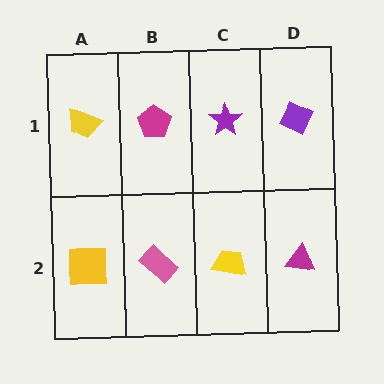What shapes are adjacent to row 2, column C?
A purple star (row 1, column C), a pink rectangle (row 2, column B), a magenta triangle (row 2, column D).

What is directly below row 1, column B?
A pink rectangle.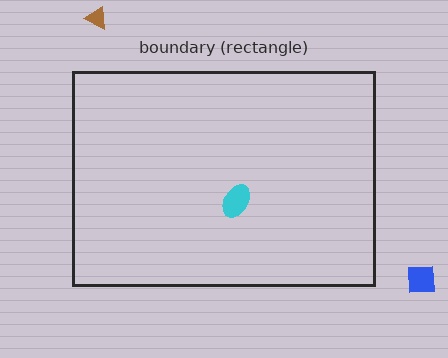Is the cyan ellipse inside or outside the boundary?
Inside.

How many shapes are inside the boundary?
1 inside, 2 outside.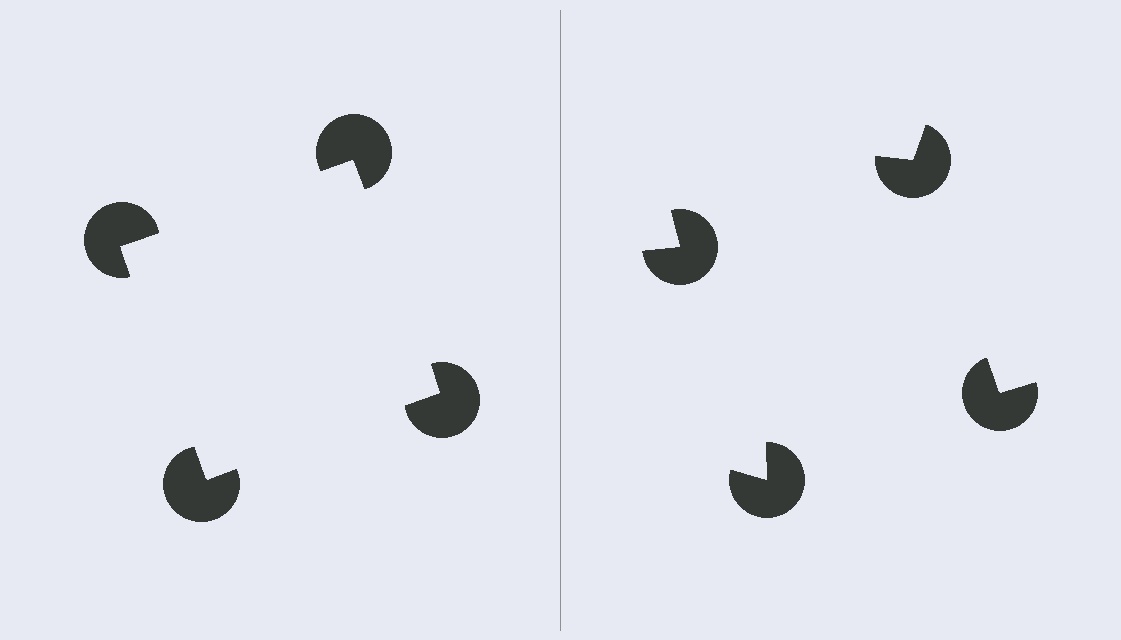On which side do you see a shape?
An illusory square appears on the left side. On the right side the wedge cuts are rotated, so no coherent shape forms.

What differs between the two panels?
The pac-man discs are positioned identically on both sides; only the wedge orientations differ. On the left they align to a square; on the right they are misaligned.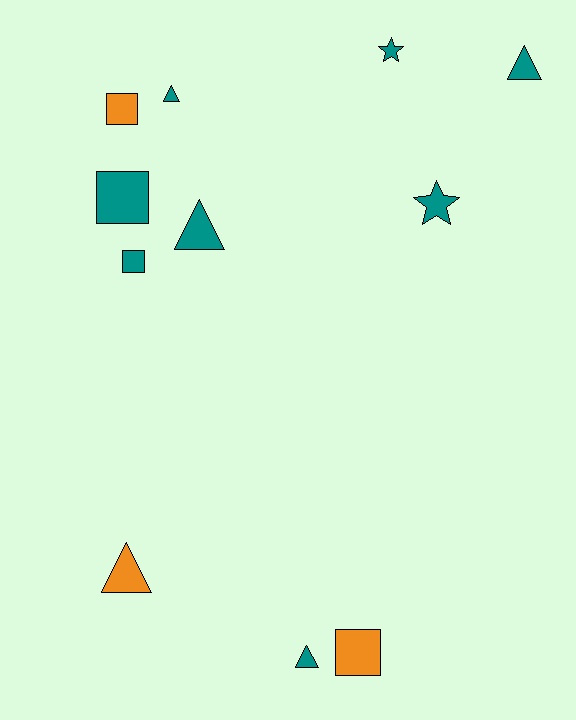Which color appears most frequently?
Teal, with 8 objects.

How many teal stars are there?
There are 2 teal stars.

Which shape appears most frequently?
Triangle, with 5 objects.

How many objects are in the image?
There are 11 objects.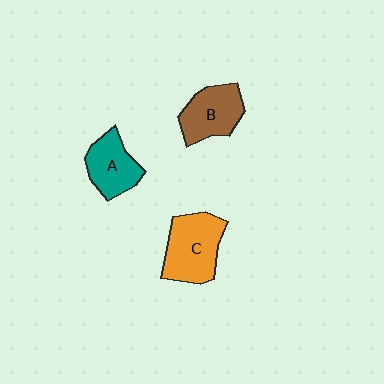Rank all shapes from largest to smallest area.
From largest to smallest: C (orange), B (brown), A (teal).